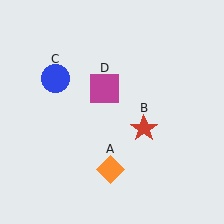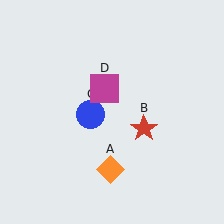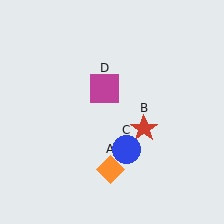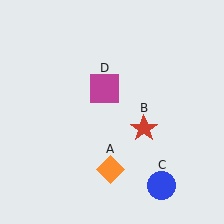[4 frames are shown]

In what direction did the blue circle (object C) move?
The blue circle (object C) moved down and to the right.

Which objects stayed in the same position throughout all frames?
Orange diamond (object A) and red star (object B) and magenta square (object D) remained stationary.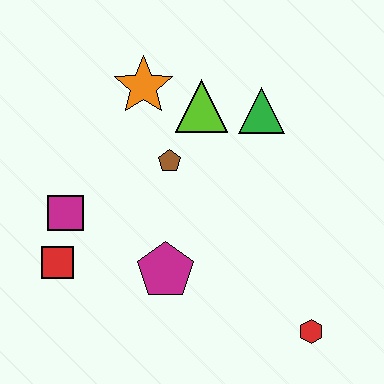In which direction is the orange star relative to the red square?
The orange star is above the red square.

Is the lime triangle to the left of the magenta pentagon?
No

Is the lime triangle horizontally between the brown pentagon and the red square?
No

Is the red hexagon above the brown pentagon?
No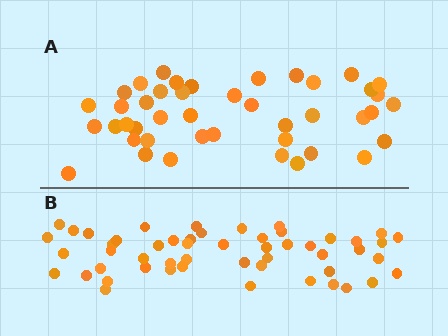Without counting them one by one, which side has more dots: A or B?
Region B (the bottom region) has more dots.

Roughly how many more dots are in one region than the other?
Region B has roughly 8 or so more dots than region A.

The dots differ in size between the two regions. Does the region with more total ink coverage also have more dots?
No. Region A has more total ink coverage because its dots are larger, but region B actually contains more individual dots. Total area can be misleading — the number of items is what matters here.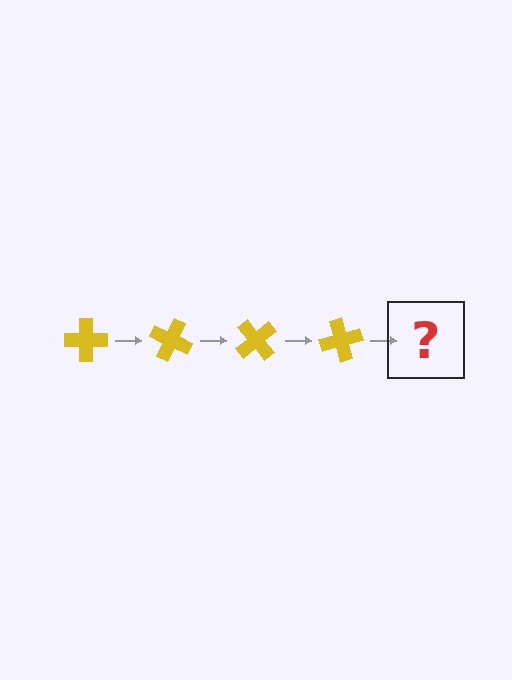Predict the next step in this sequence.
The next step is a yellow cross rotated 100 degrees.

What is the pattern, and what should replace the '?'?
The pattern is that the cross rotates 25 degrees each step. The '?' should be a yellow cross rotated 100 degrees.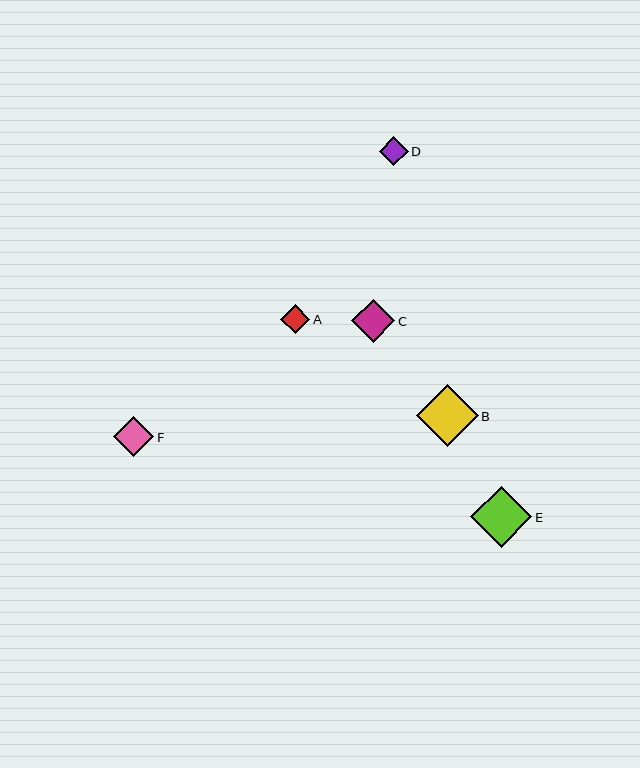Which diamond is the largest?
Diamond B is the largest with a size of approximately 62 pixels.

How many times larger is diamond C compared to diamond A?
Diamond C is approximately 1.5 times the size of diamond A.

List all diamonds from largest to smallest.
From largest to smallest: B, E, C, F, A, D.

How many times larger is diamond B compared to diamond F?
Diamond B is approximately 1.5 times the size of diamond F.